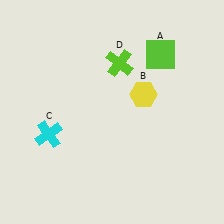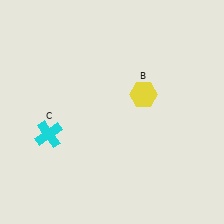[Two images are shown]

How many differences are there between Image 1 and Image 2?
There are 2 differences between the two images.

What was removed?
The lime cross (D), the lime square (A) were removed in Image 2.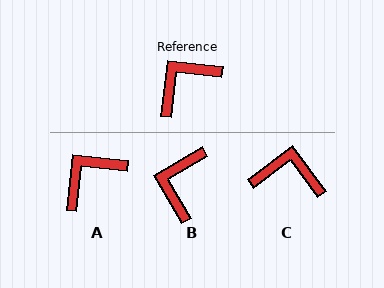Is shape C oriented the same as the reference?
No, it is off by about 47 degrees.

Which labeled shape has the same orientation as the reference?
A.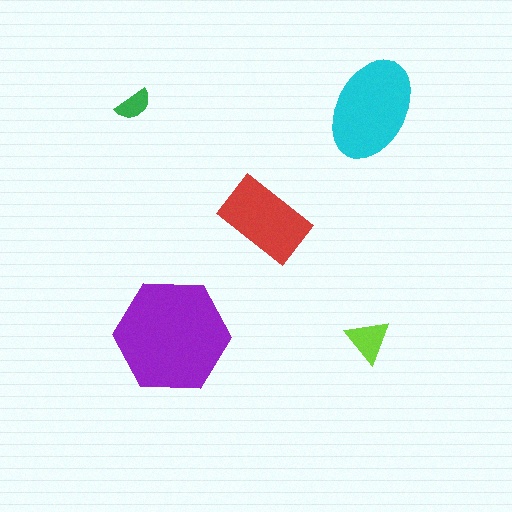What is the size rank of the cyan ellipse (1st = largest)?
2nd.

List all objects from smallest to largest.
The green semicircle, the lime triangle, the red rectangle, the cyan ellipse, the purple hexagon.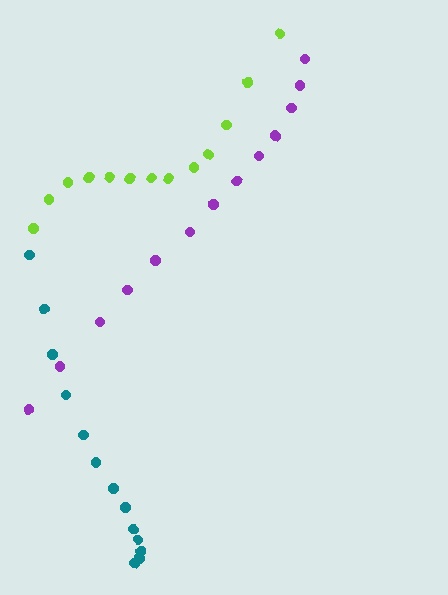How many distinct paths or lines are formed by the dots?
There are 3 distinct paths.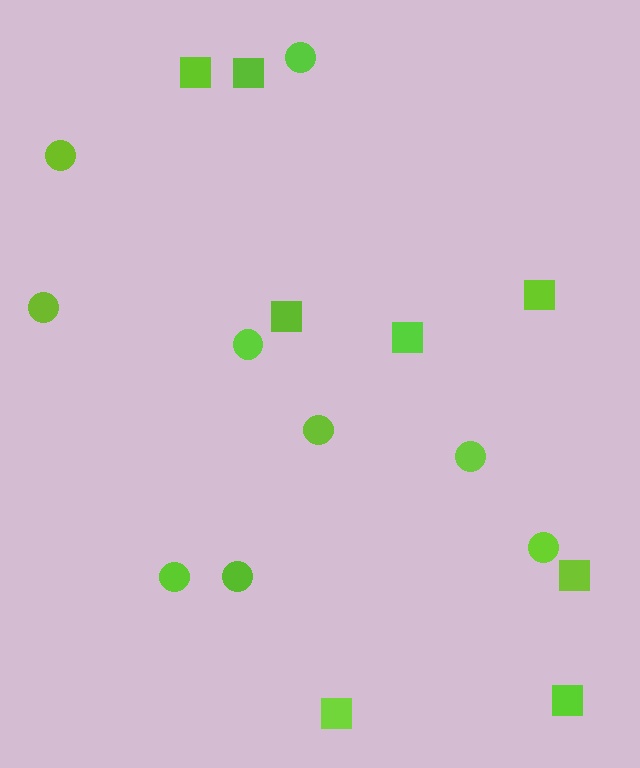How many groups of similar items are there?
There are 2 groups: one group of squares (8) and one group of circles (9).